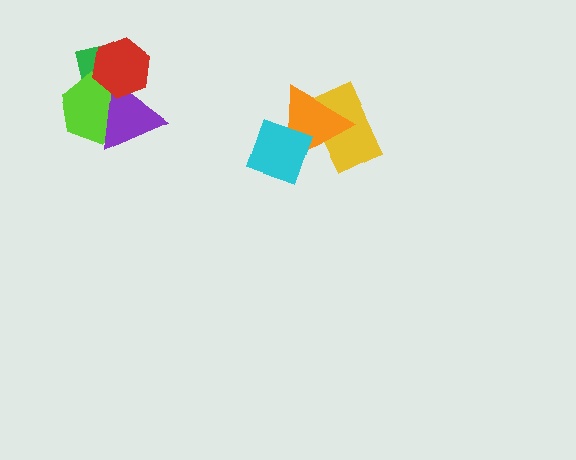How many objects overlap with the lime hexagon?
3 objects overlap with the lime hexagon.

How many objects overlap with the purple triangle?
3 objects overlap with the purple triangle.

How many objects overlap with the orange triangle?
2 objects overlap with the orange triangle.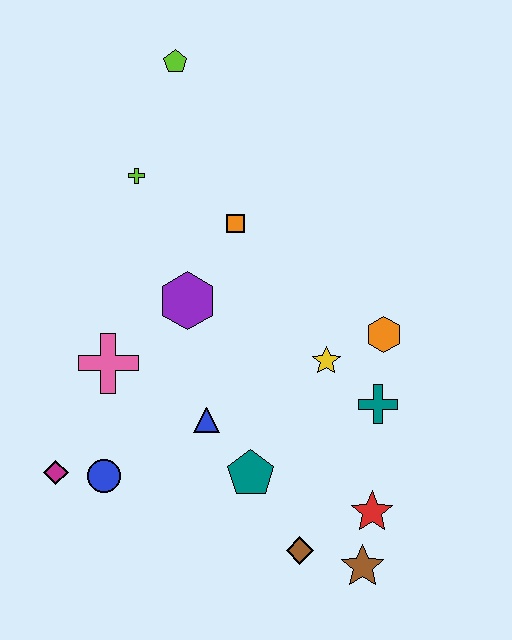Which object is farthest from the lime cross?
The brown star is farthest from the lime cross.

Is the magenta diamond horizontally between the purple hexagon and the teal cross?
No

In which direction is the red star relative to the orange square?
The red star is below the orange square.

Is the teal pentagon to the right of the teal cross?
No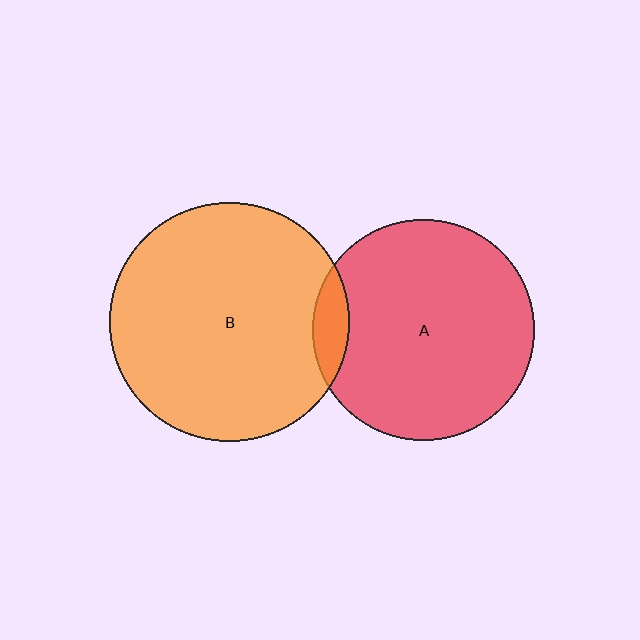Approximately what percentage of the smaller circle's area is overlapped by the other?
Approximately 10%.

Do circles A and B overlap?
Yes.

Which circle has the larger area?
Circle B (orange).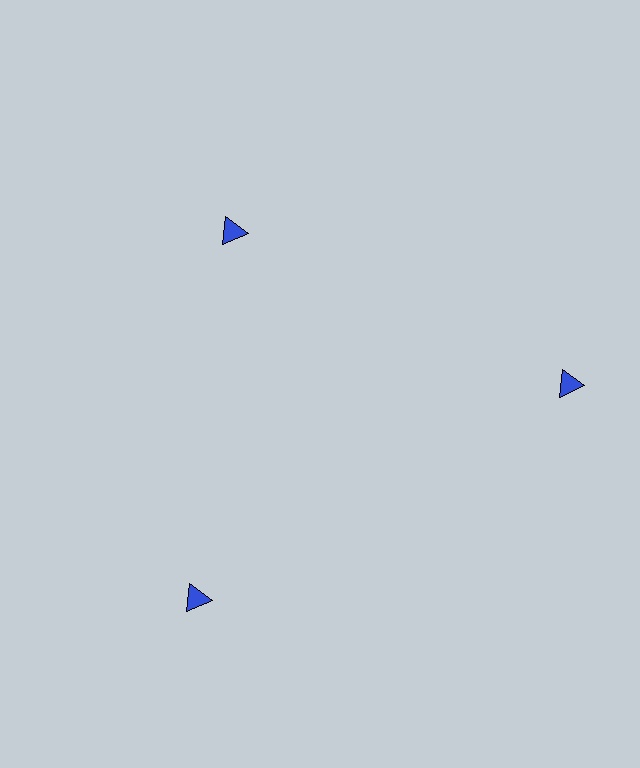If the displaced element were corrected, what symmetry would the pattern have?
It would have 3-fold rotational symmetry — the pattern would map onto itself every 120 degrees.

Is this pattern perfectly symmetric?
No. The 3 blue triangles are arranged in a ring, but one element near the 11 o'clock position is pulled inward toward the center, breaking the 3-fold rotational symmetry.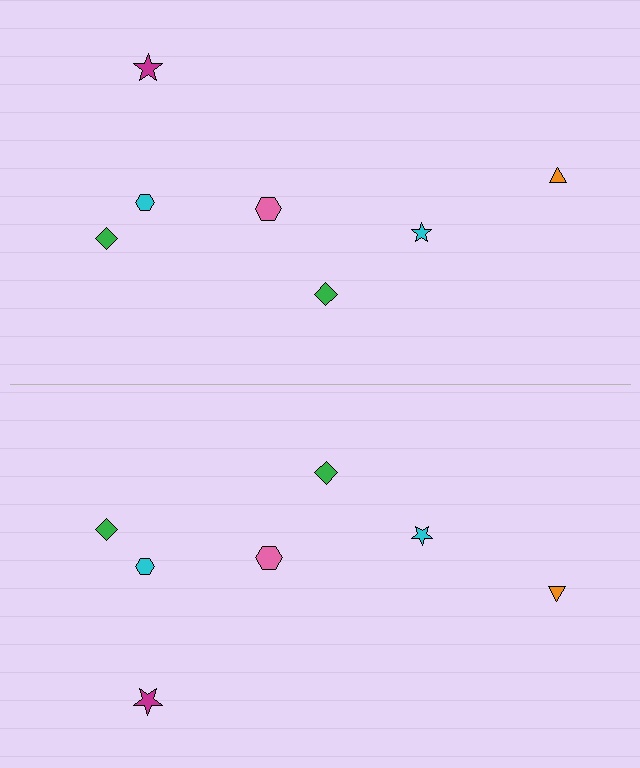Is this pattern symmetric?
Yes, this pattern has bilateral (reflection) symmetry.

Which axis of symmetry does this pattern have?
The pattern has a horizontal axis of symmetry running through the center of the image.